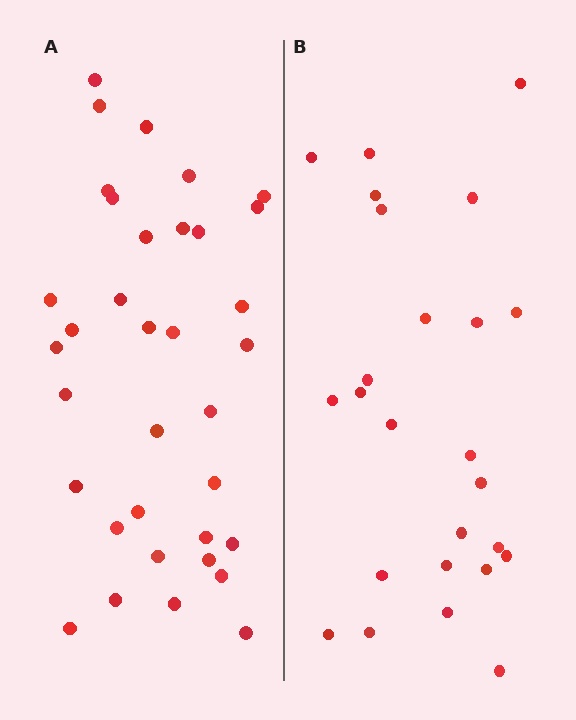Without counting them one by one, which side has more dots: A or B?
Region A (the left region) has more dots.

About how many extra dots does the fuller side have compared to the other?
Region A has roughly 10 or so more dots than region B.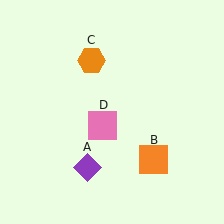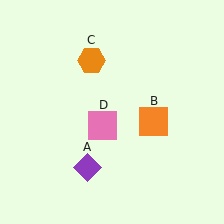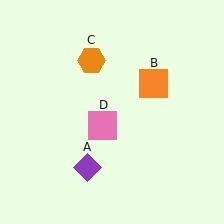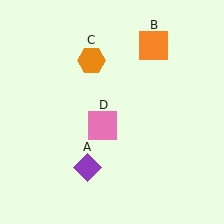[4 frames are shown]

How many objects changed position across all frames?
1 object changed position: orange square (object B).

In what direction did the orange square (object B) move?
The orange square (object B) moved up.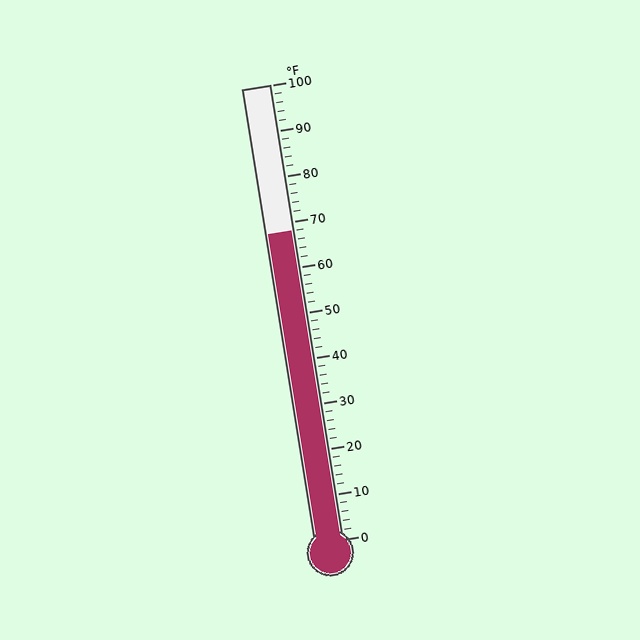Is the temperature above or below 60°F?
The temperature is above 60°F.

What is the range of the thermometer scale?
The thermometer scale ranges from 0°F to 100°F.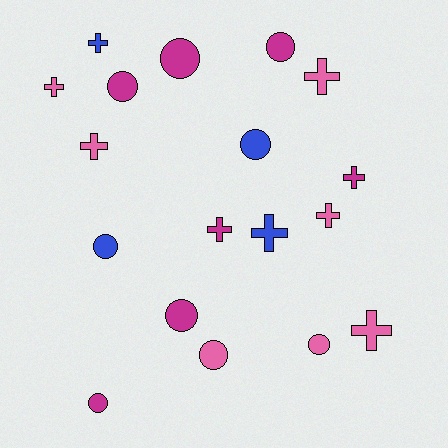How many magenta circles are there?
There are 5 magenta circles.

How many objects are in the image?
There are 18 objects.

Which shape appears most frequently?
Circle, with 9 objects.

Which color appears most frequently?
Magenta, with 7 objects.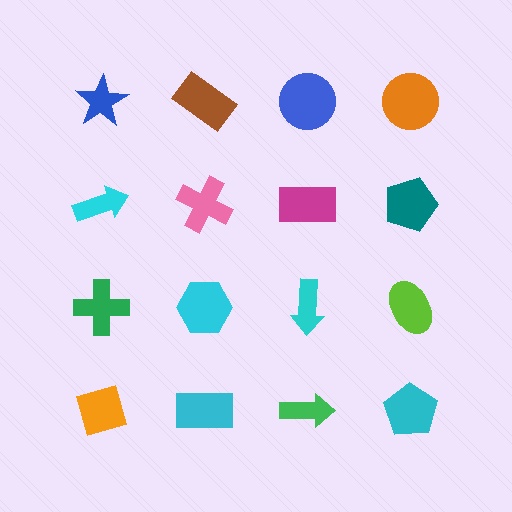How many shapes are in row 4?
4 shapes.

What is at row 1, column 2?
A brown rectangle.